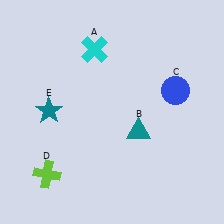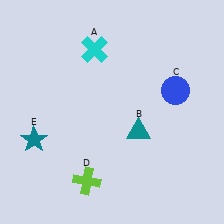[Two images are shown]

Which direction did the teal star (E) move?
The teal star (E) moved down.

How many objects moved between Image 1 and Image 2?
2 objects moved between the two images.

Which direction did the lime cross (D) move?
The lime cross (D) moved right.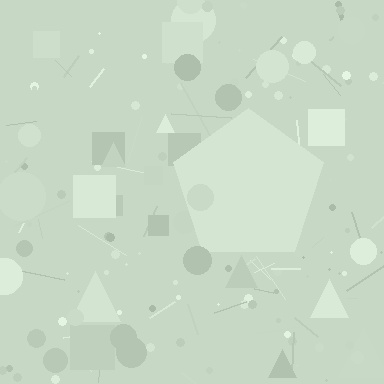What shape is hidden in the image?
A pentagon is hidden in the image.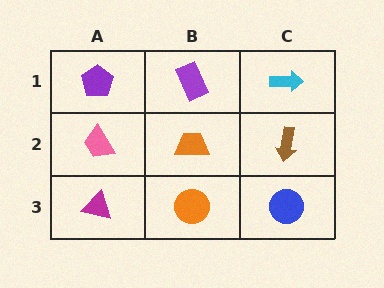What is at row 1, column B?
A purple rectangle.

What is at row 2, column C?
A brown arrow.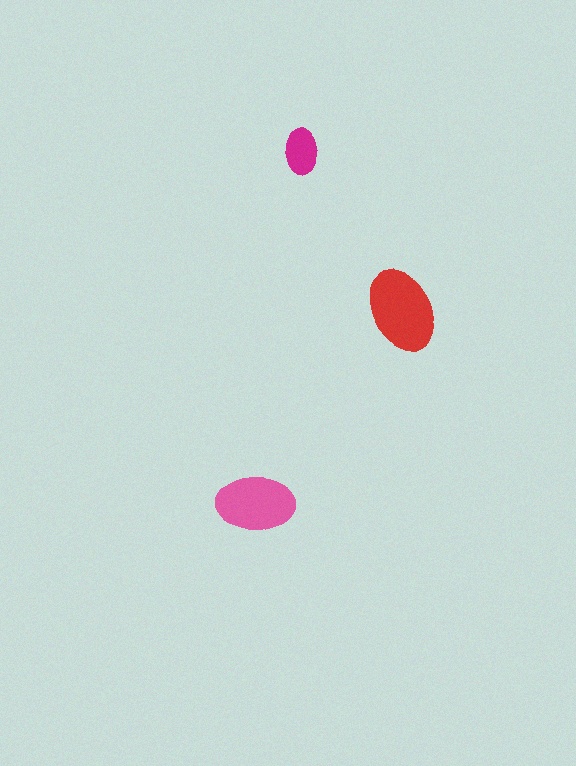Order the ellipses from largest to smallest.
the red one, the pink one, the magenta one.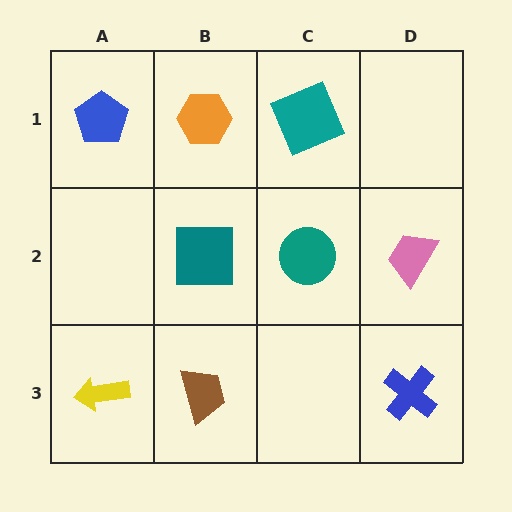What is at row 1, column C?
A teal square.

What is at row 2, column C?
A teal circle.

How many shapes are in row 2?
3 shapes.